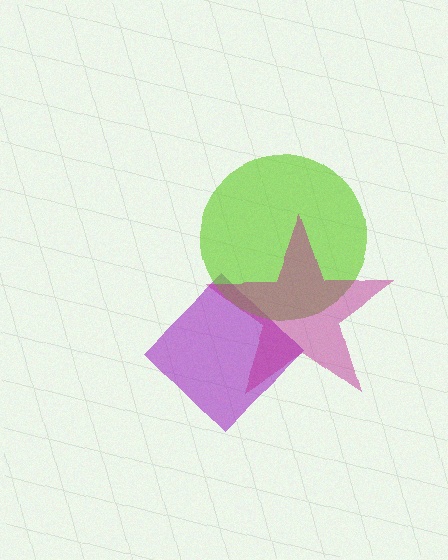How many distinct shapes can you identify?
There are 3 distinct shapes: a purple diamond, a lime circle, a magenta star.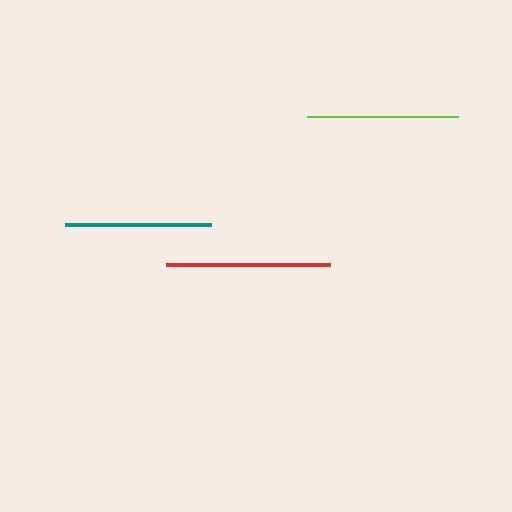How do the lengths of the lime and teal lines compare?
The lime and teal lines are approximately the same length.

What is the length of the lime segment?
The lime segment is approximately 151 pixels long.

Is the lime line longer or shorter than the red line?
The red line is longer than the lime line.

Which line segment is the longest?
The red line is the longest at approximately 165 pixels.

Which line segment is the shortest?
The teal line is the shortest at approximately 147 pixels.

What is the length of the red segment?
The red segment is approximately 165 pixels long.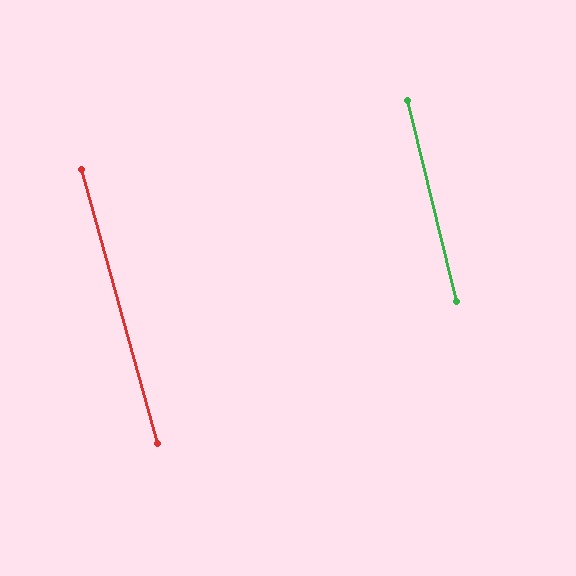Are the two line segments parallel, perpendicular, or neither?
Parallel — their directions differ by only 1.5°.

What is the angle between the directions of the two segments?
Approximately 2 degrees.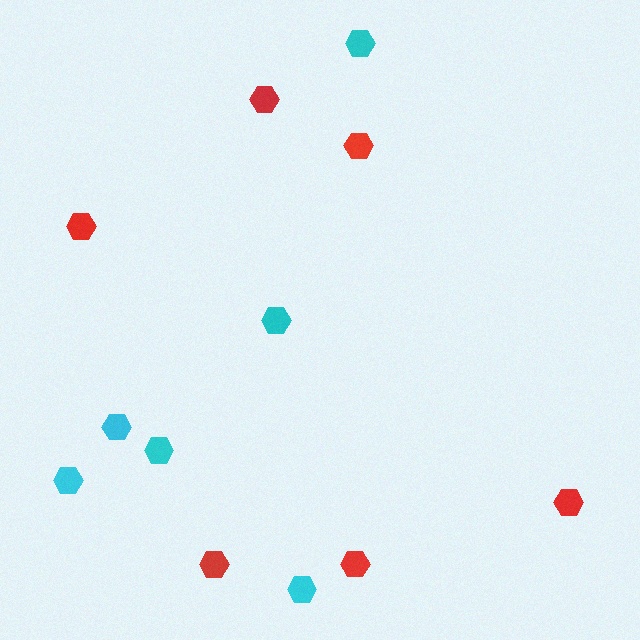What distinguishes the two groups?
There are 2 groups: one group of red hexagons (6) and one group of cyan hexagons (6).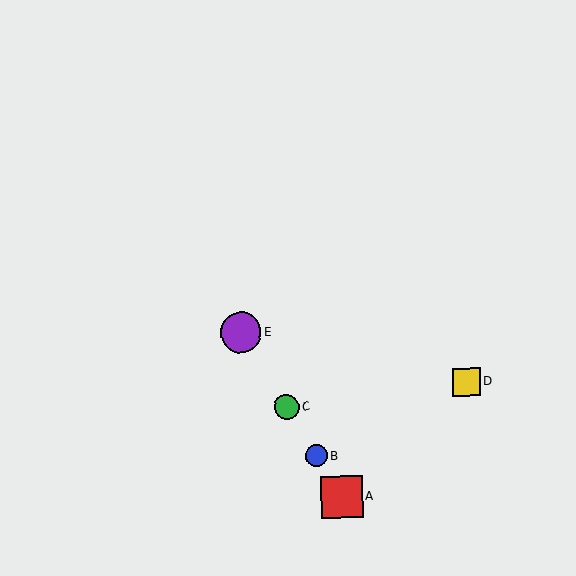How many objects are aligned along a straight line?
4 objects (A, B, C, E) are aligned along a straight line.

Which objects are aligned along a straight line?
Objects A, B, C, E are aligned along a straight line.